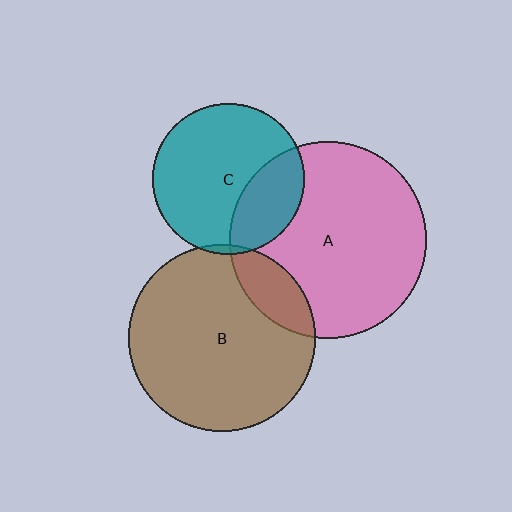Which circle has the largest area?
Circle A (pink).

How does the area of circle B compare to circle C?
Approximately 1.5 times.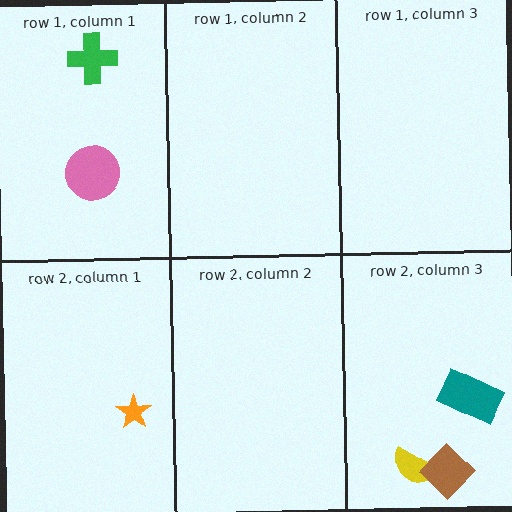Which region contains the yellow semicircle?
The row 2, column 3 region.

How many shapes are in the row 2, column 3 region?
3.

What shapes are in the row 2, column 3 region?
The yellow semicircle, the teal rectangle, the brown diamond.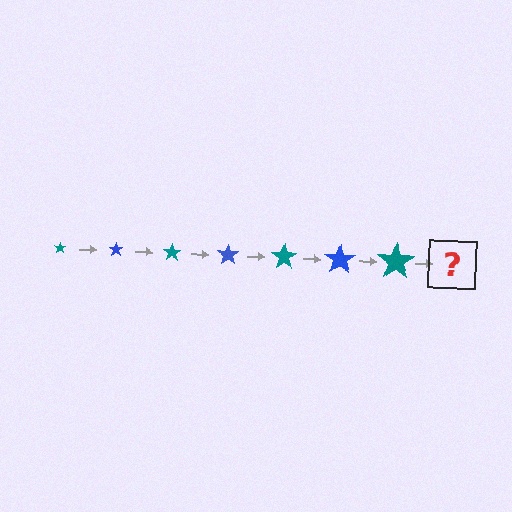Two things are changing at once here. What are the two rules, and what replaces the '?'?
The two rules are that the star grows larger each step and the color cycles through teal and blue. The '?' should be a blue star, larger than the previous one.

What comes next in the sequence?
The next element should be a blue star, larger than the previous one.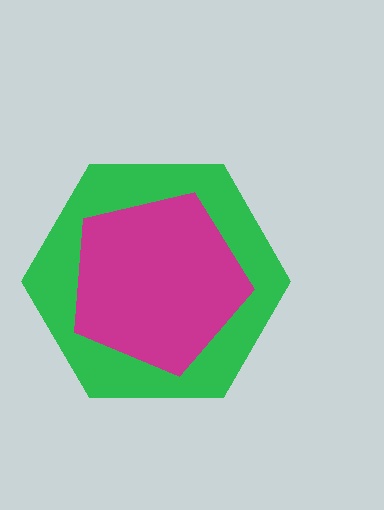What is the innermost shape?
The magenta pentagon.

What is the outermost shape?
The green hexagon.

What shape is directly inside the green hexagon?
The magenta pentagon.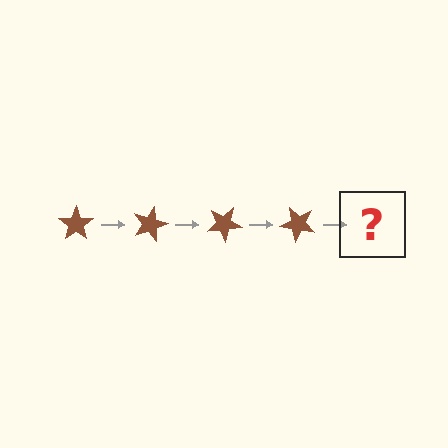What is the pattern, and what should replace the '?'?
The pattern is that the star rotates 15 degrees each step. The '?' should be a brown star rotated 60 degrees.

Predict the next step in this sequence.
The next step is a brown star rotated 60 degrees.